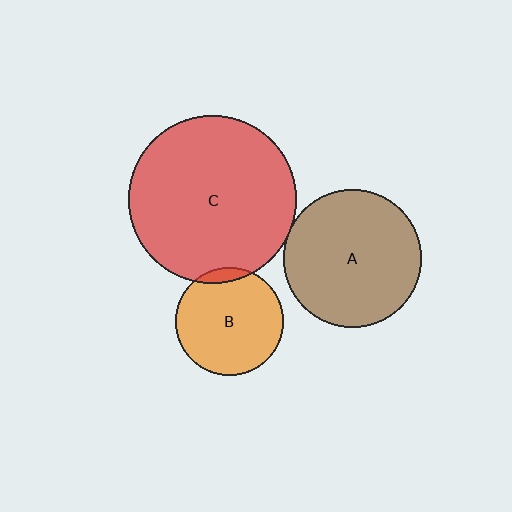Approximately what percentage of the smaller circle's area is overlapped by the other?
Approximately 5%.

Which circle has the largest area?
Circle C (red).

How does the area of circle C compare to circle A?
Approximately 1.5 times.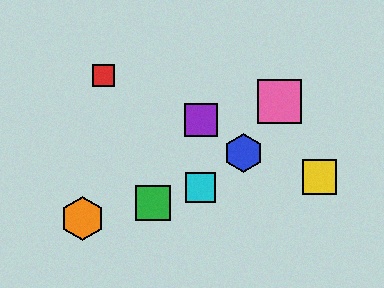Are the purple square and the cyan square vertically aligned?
Yes, both are at x≈201.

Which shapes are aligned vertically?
The purple square, the cyan square are aligned vertically.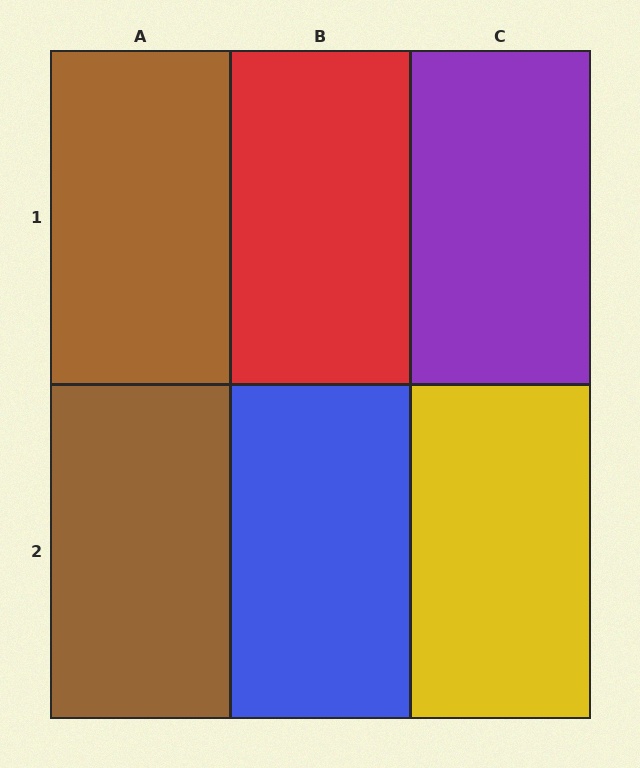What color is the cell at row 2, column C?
Yellow.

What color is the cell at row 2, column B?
Blue.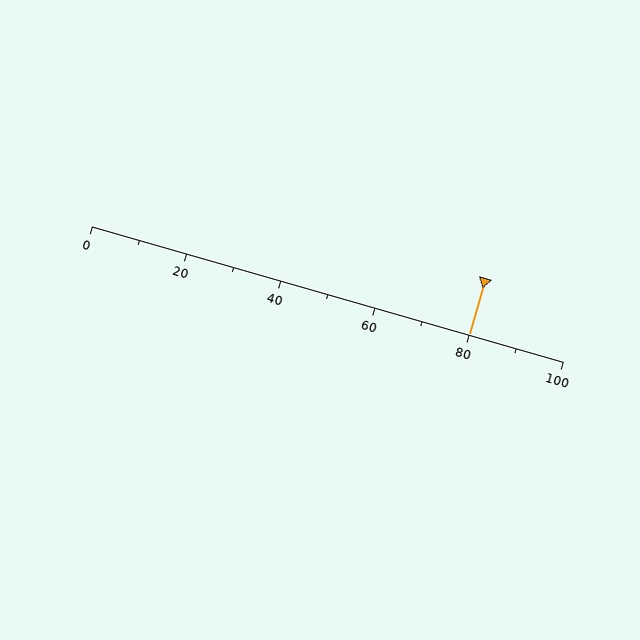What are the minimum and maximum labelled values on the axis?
The axis runs from 0 to 100.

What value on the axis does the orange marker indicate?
The marker indicates approximately 80.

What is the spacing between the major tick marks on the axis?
The major ticks are spaced 20 apart.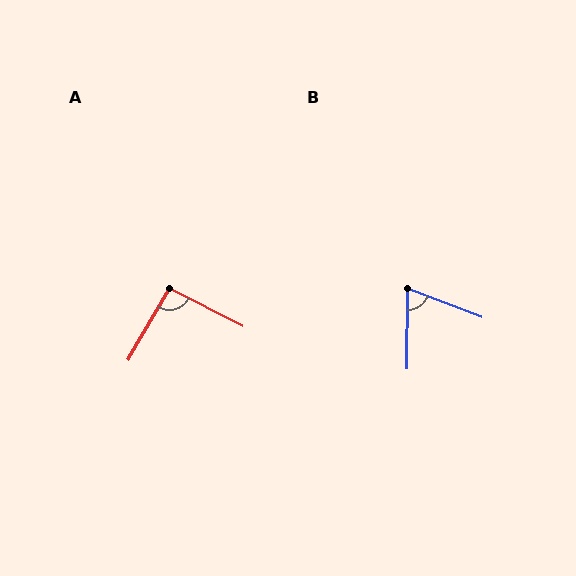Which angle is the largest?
A, at approximately 93 degrees.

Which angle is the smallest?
B, at approximately 70 degrees.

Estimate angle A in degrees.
Approximately 93 degrees.